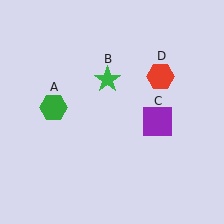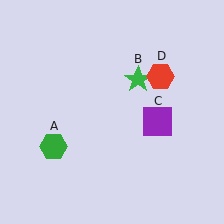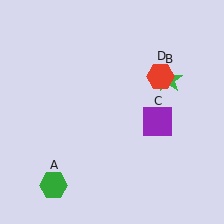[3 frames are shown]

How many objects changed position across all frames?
2 objects changed position: green hexagon (object A), green star (object B).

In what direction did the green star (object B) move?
The green star (object B) moved right.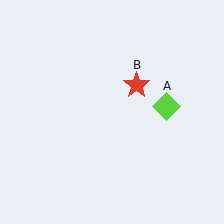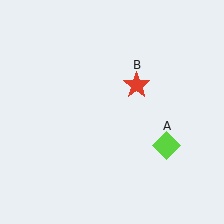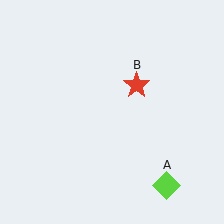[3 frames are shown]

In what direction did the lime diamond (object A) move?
The lime diamond (object A) moved down.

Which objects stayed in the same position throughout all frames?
Red star (object B) remained stationary.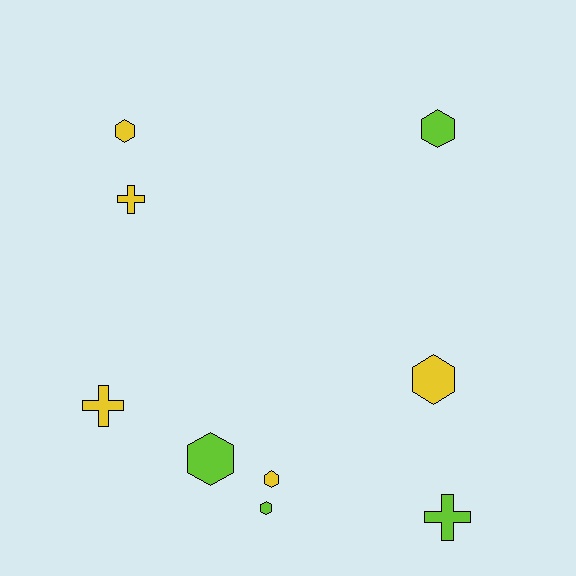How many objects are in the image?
There are 9 objects.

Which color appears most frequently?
Yellow, with 5 objects.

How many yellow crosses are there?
There are 2 yellow crosses.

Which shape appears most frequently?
Hexagon, with 6 objects.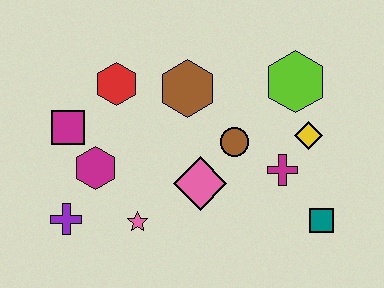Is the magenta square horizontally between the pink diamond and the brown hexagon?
No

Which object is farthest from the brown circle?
The purple cross is farthest from the brown circle.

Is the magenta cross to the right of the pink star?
Yes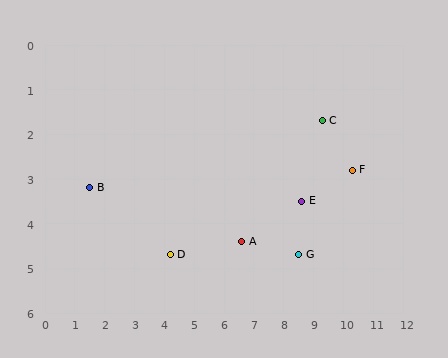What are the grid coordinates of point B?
Point B is at approximately (1.5, 3.2).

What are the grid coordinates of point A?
Point A is at approximately (6.6, 4.4).